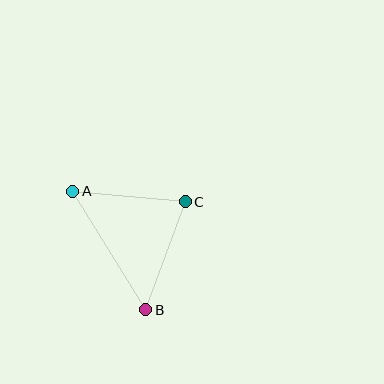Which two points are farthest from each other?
Points A and B are farthest from each other.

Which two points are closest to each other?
Points A and C are closest to each other.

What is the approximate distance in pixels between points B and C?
The distance between B and C is approximately 115 pixels.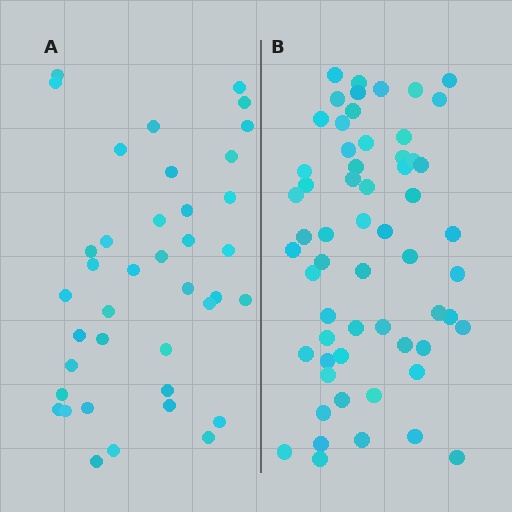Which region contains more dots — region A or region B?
Region B (the right region) has more dots.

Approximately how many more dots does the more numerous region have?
Region B has approximately 20 more dots than region A.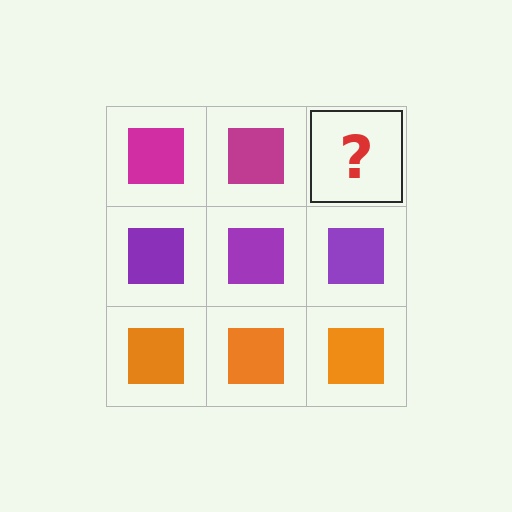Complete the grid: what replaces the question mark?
The question mark should be replaced with a magenta square.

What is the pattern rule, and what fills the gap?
The rule is that each row has a consistent color. The gap should be filled with a magenta square.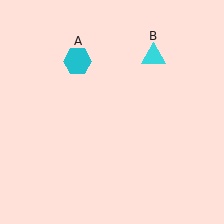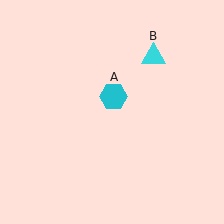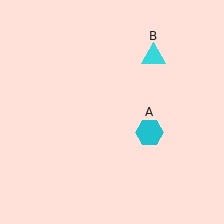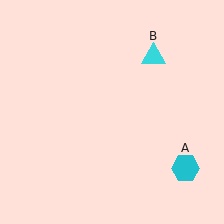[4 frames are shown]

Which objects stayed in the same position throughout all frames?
Cyan triangle (object B) remained stationary.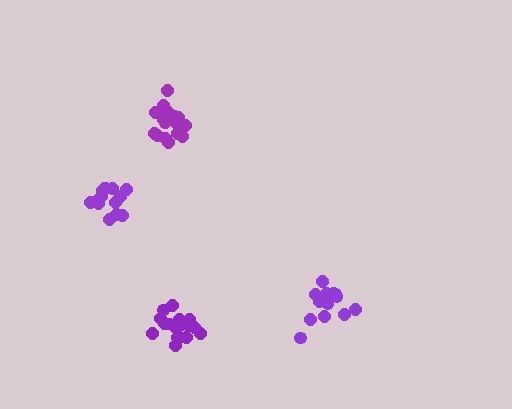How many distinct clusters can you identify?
There are 4 distinct clusters.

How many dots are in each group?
Group 1: 14 dots, Group 2: 18 dots, Group 3: 18 dots, Group 4: 14 dots (64 total).